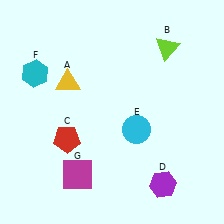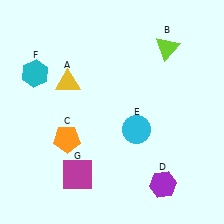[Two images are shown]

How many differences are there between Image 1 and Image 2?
There is 1 difference between the two images.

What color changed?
The pentagon (C) changed from red in Image 1 to orange in Image 2.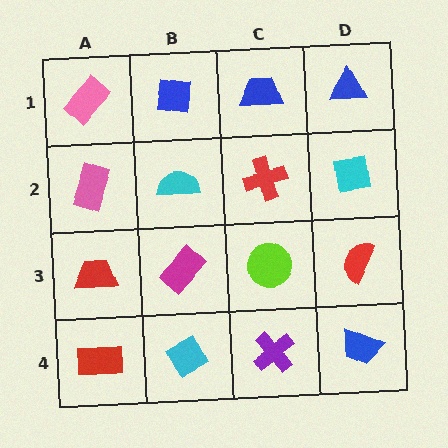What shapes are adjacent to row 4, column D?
A red semicircle (row 3, column D), a purple cross (row 4, column C).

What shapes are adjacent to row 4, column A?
A red trapezoid (row 3, column A), a cyan diamond (row 4, column B).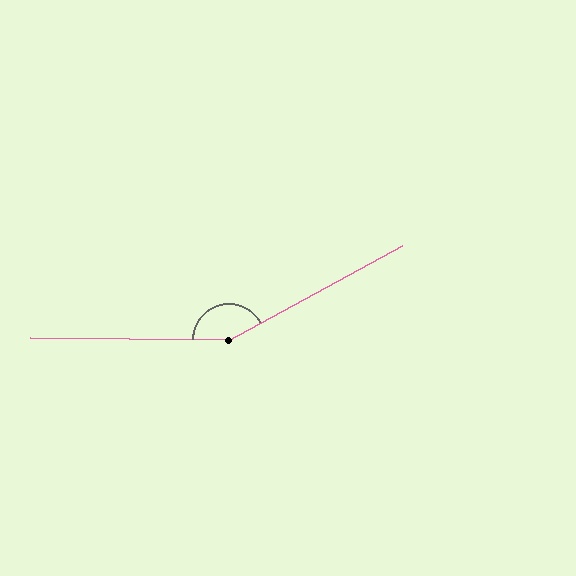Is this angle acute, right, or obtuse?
It is obtuse.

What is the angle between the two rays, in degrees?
Approximately 150 degrees.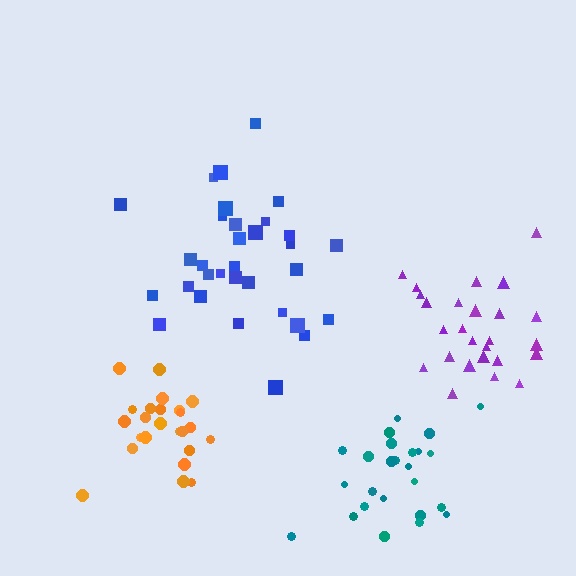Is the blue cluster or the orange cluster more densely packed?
Orange.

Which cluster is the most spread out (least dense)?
Teal.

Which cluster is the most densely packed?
Orange.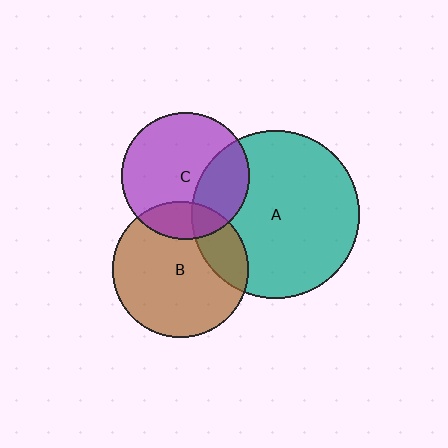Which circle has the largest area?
Circle A (teal).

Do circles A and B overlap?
Yes.